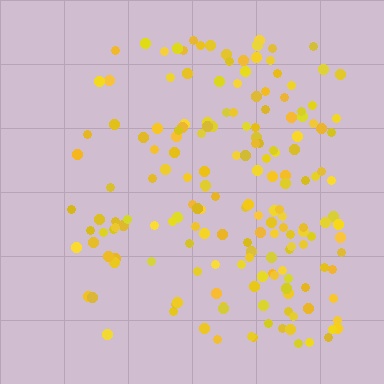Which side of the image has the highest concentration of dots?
The right.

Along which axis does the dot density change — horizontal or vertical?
Horizontal.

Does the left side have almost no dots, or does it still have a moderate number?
Still a moderate number, just noticeably fewer than the right.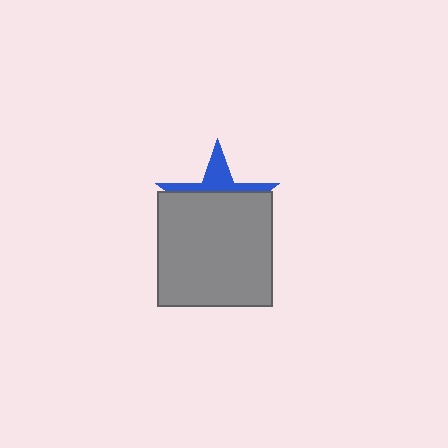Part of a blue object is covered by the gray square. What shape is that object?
It is a star.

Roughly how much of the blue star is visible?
A small part of it is visible (roughly 33%).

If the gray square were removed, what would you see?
You would see the complete blue star.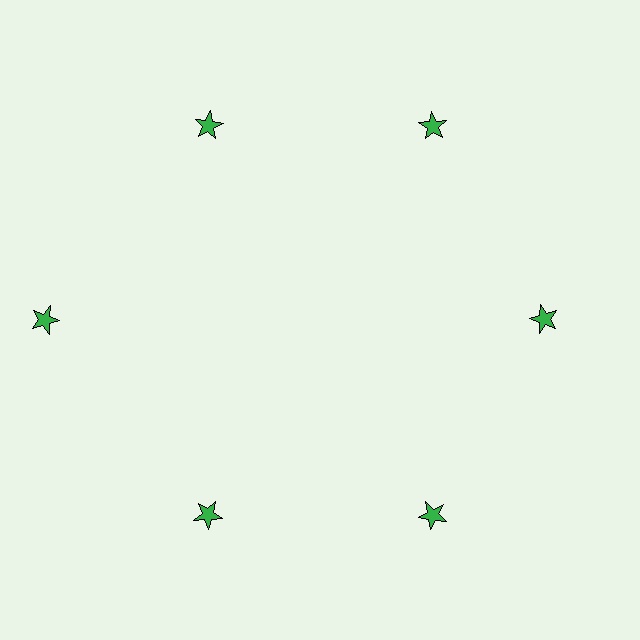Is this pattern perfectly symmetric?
No. The 6 green stars are arranged in a ring, but one element near the 9 o'clock position is pushed outward from the center, breaking the 6-fold rotational symmetry.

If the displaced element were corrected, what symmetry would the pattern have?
It would have 6-fold rotational symmetry — the pattern would map onto itself every 60 degrees.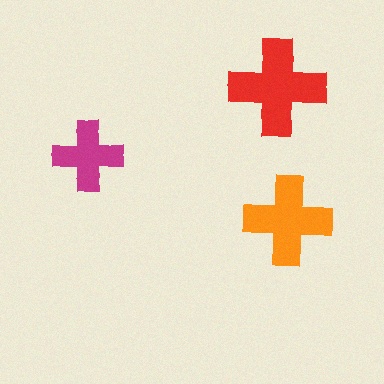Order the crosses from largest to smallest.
the red one, the orange one, the magenta one.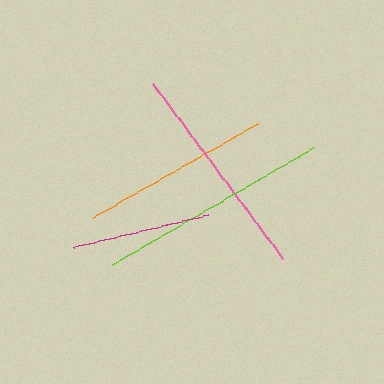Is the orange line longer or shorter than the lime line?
The lime line is longer than the orange line.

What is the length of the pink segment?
The pink segment is approximately 218 pixels long.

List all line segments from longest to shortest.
From longest to shortest: lime, pink, orange, magenta.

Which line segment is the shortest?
The magenta line is the shortest at approximately 138 pixels.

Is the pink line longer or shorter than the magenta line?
The pink line is longer than the magenta line.